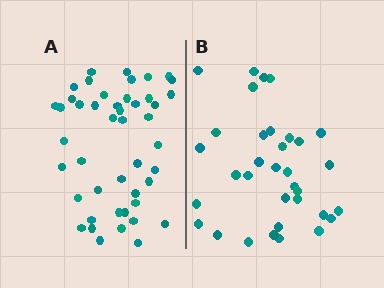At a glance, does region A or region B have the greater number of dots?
Region A (the left region) has more dots.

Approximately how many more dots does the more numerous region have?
Region A has roughly 12 or so more dots than region B.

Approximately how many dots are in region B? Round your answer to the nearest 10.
About 30 dots. (The exact count is 34, which rounds to 30.)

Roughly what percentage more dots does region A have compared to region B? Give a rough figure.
About 35% more.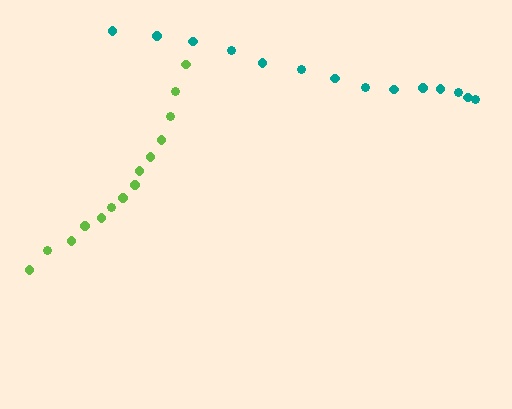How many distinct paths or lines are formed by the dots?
There are 2 distinct paths.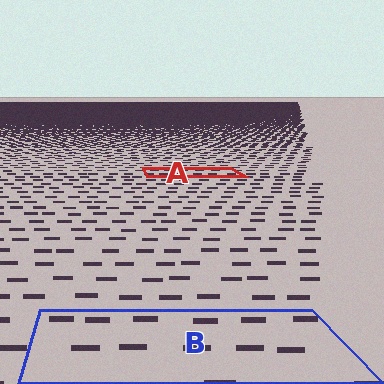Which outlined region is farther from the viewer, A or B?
Region A is farther from the viewer — the texture elements inside it appear smaller and more densely packed.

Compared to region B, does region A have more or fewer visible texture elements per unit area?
Region A has more texture elements per unit area — they are packed more densely because it is farther away.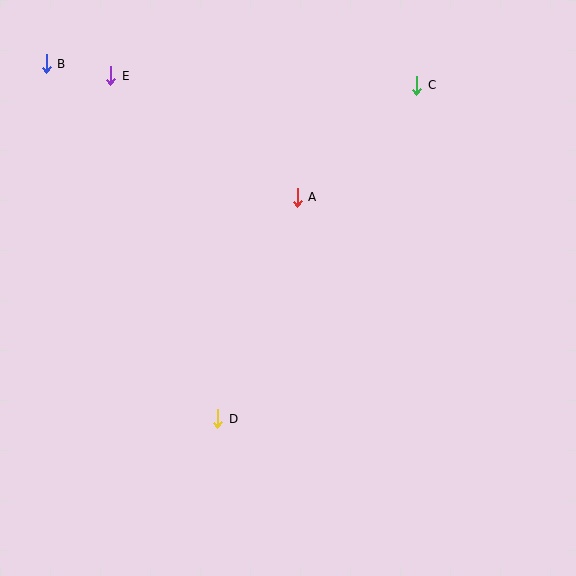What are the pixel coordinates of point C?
Point C is at (417, 85).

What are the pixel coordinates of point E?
Point E is at (111, 76).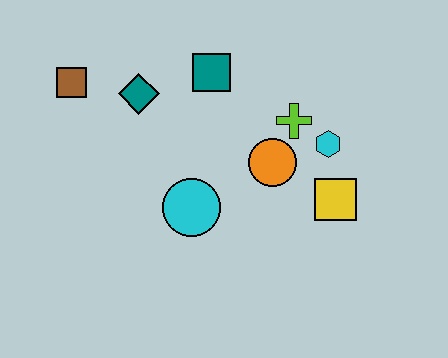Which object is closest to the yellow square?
The cyan hexagon is closest to the yellow square.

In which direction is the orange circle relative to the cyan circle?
The orange circle is to the right of the cyan circle.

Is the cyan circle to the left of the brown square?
No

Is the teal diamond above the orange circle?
Yes